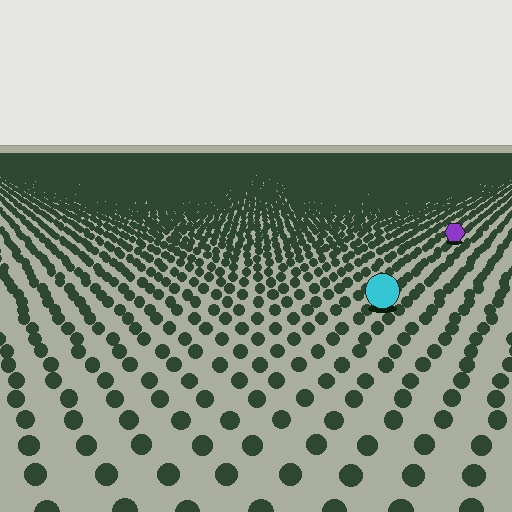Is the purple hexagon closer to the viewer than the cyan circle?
No. The cyan circle is closer — you can tell from the texture gradient: the ground texture is coarser near it.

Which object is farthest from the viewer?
The purple hexagon is farthest from the viewer. It appears smaller and the ground texture around it is denser.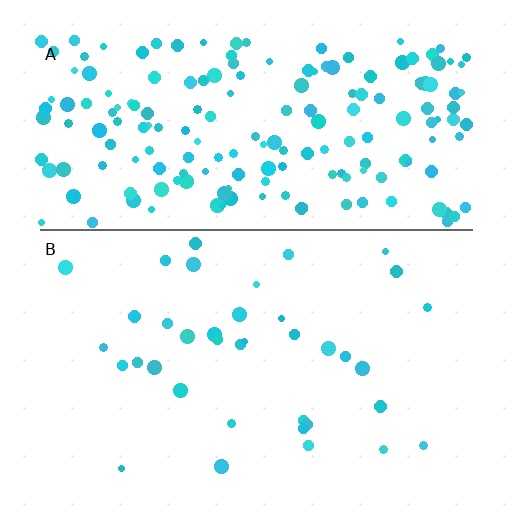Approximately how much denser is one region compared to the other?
Approximately 5.0× — region A over region B.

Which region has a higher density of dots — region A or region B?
A (the top).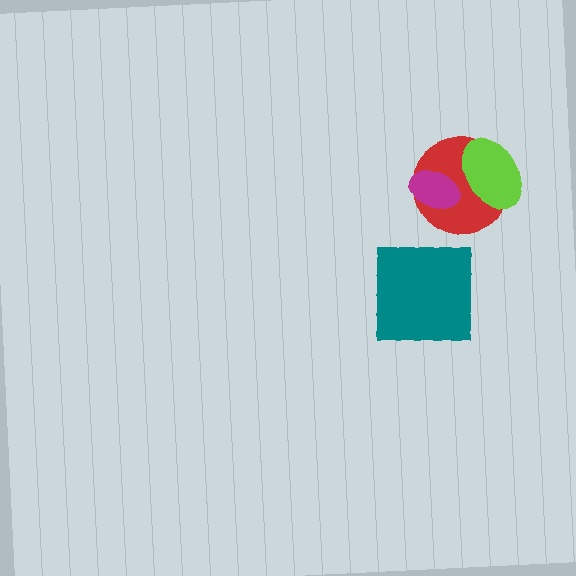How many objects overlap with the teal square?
0 objects overlap with the teal square.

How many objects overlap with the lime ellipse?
1 object overlaps with the lime ellipse.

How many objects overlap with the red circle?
2 objects overlap with the red circle.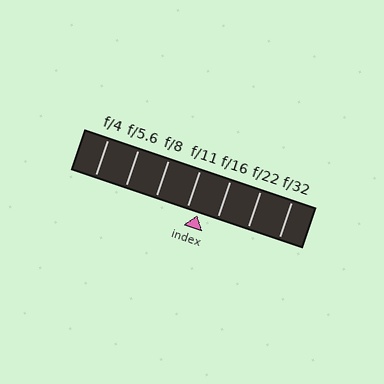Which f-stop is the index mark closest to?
The index mark is closest to f/11.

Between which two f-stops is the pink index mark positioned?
The index mark is between f/11 and f/16.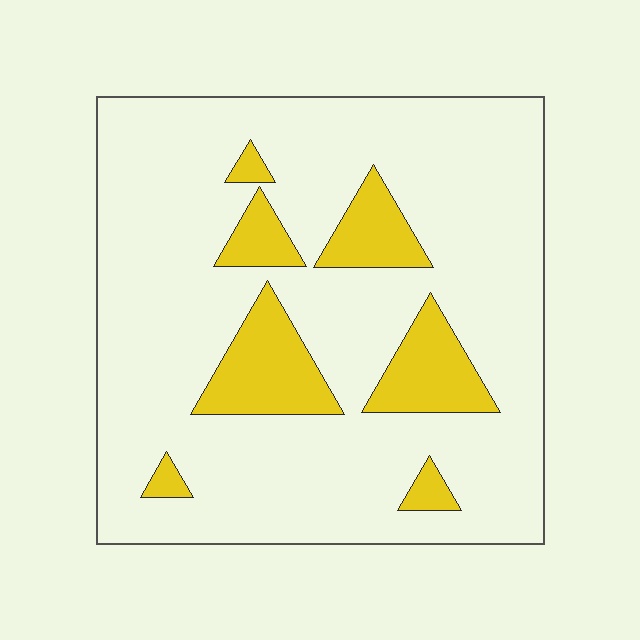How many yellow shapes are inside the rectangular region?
7.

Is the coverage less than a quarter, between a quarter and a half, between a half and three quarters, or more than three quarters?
Less than a quarter.